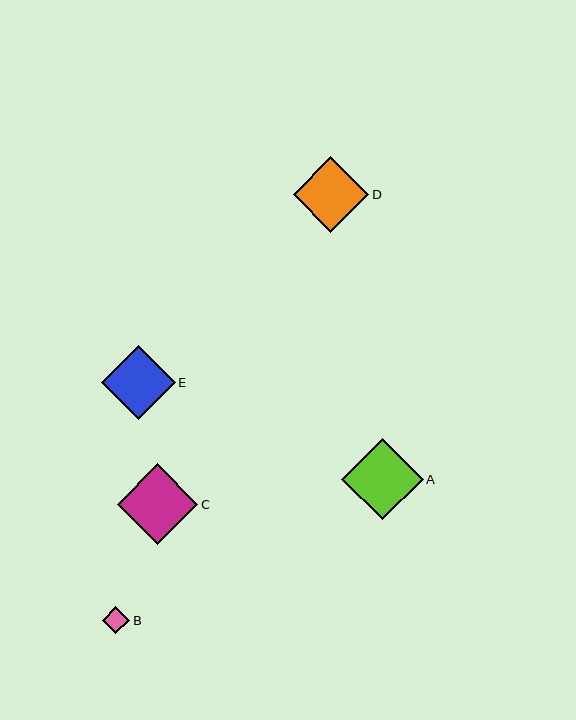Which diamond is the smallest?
Diamond B is the smallest with a size of approximately 28 pixels.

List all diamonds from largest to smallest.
From largest to smallest: A, C, D, E, B.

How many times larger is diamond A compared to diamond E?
Diamond A is approximately 1.1 times the size of diamond E.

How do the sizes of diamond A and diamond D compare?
Diamond A and diamond D are approximately the same size.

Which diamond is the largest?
Diamond A is the largest with a size of approximately 82 pixels.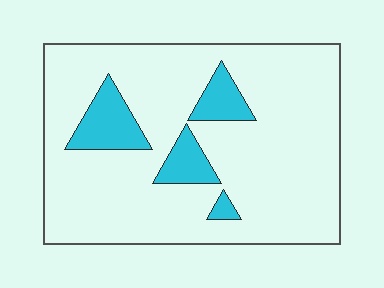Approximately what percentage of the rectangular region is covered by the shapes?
Approximately 15%.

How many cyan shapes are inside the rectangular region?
4.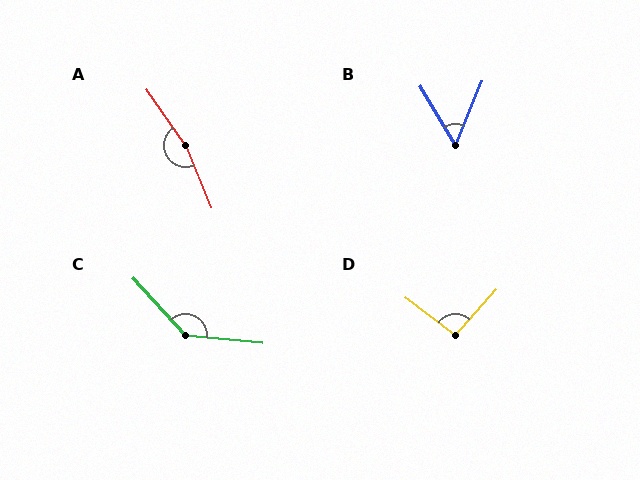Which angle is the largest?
A, at approximately 167 degrees.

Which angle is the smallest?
B, at approximately 54 degrees.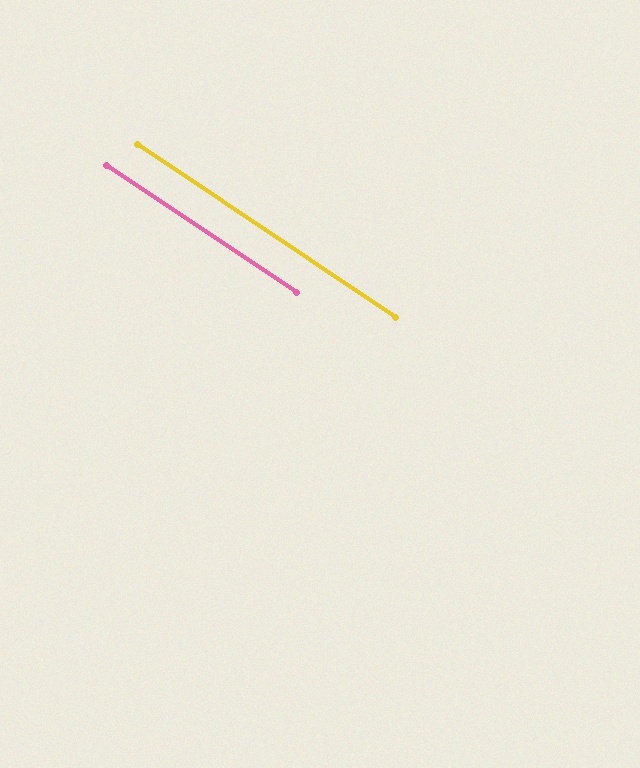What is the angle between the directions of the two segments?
Approximately 0 degrees.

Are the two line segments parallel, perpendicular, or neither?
Parallel — their directions differ by only 0.1°.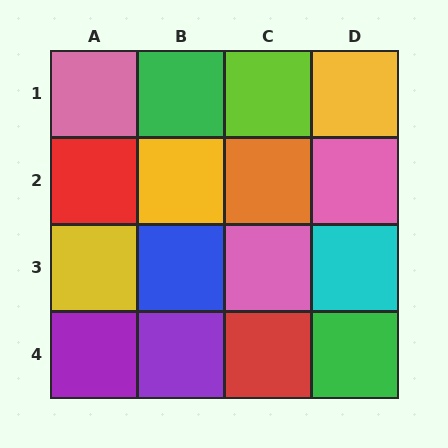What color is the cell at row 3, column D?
Cyan.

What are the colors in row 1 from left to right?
Pink, green, lime, yellow.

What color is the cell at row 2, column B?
Yellow.